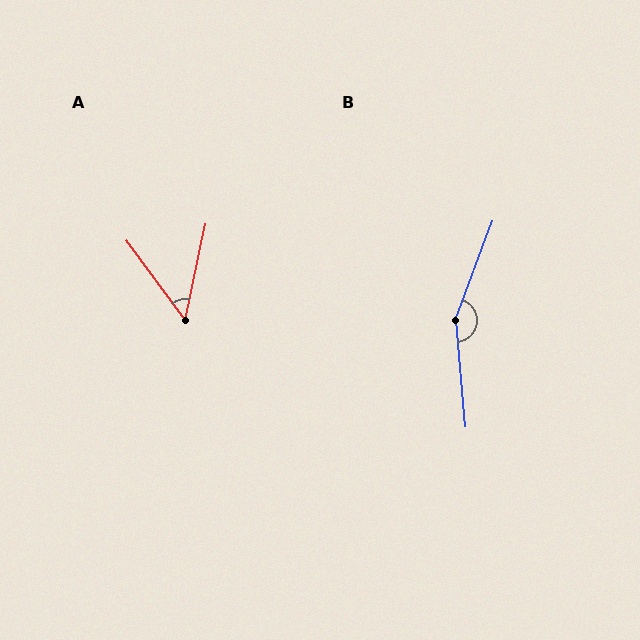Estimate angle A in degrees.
Approximately 48 degrees.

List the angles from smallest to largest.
A (48°), B (154°).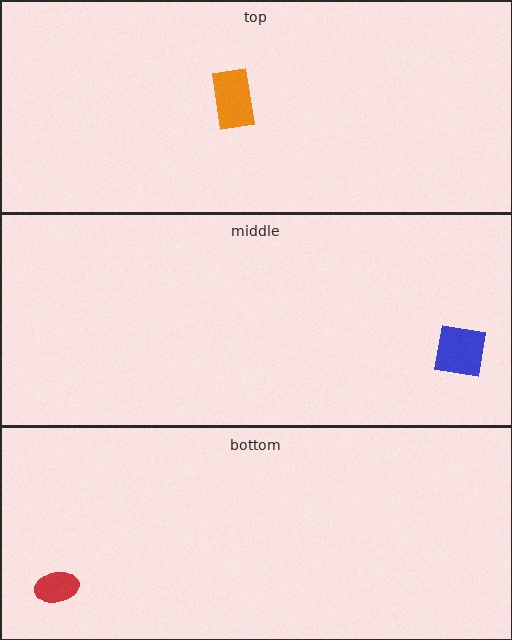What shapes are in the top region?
The orange rectangle.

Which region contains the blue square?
The middle region.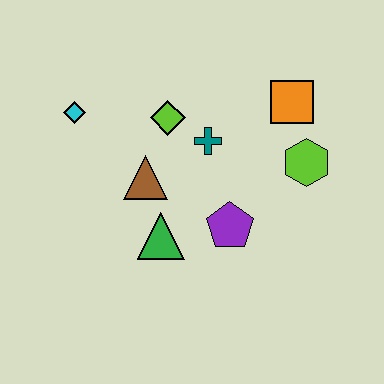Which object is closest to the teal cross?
The lime diamond is closest to the teal cross.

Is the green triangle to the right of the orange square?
No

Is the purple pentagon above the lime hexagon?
No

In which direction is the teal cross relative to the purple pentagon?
The teal cross is above the purple pentagon.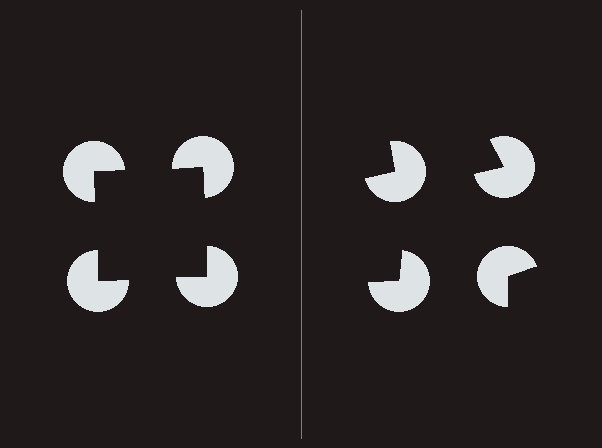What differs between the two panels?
The pac-man discs are positioned identically on both sides; only the wedge orientations differ. On the left they align to a square; on the right they are misaligned.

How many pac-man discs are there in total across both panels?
8 — 4 on each side.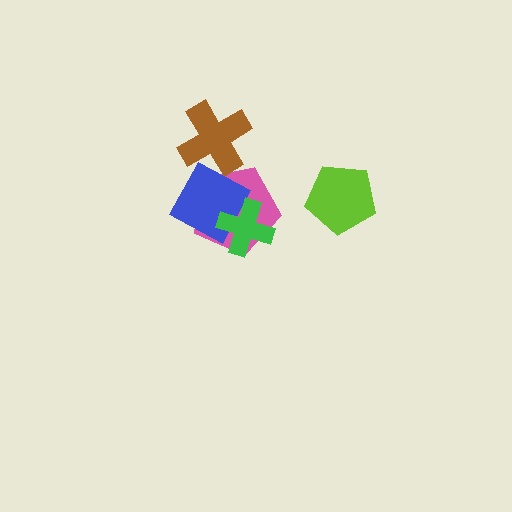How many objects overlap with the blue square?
2 objects overlap with the blue square.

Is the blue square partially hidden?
Yes, it is partially covered by another shape.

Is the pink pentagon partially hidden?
Yes, it is partially covered by another shape.